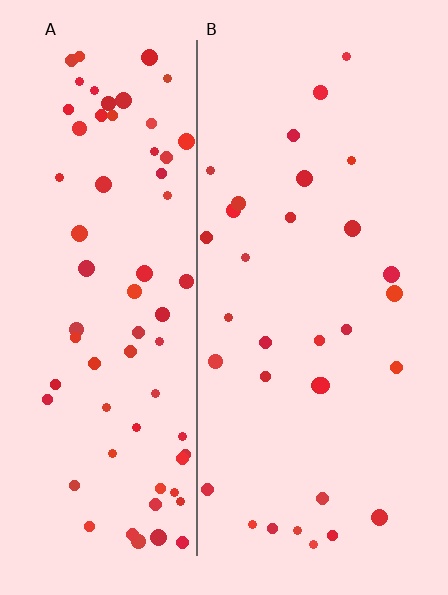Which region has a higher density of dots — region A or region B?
A (the left).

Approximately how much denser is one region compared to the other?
Approximately 2.3× — region A over region B.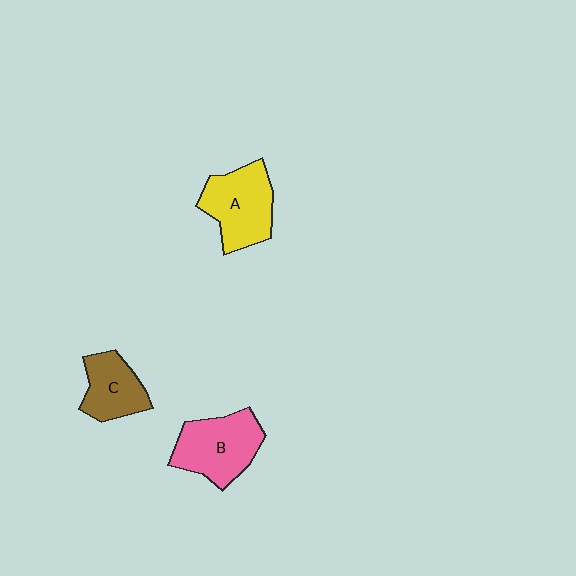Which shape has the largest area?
Shape B (pink).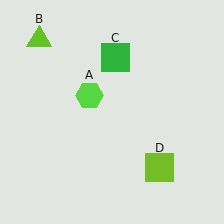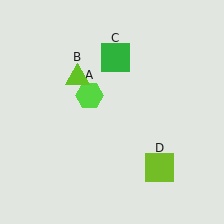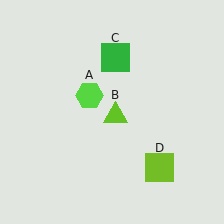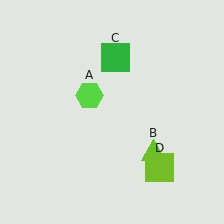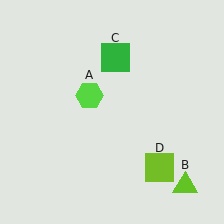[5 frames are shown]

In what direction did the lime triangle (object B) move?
The lime triangle (object B) moved down and to the right.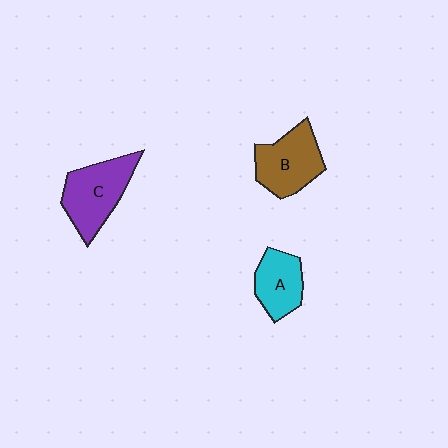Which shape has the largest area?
Shape C (purple).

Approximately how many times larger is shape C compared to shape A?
Approximately 1.4 times.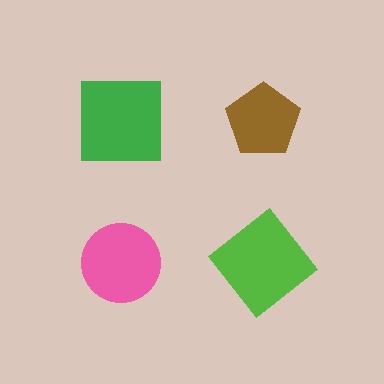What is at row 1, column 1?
A green square.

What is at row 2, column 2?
A lime diamond.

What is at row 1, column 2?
A brown pentagon.